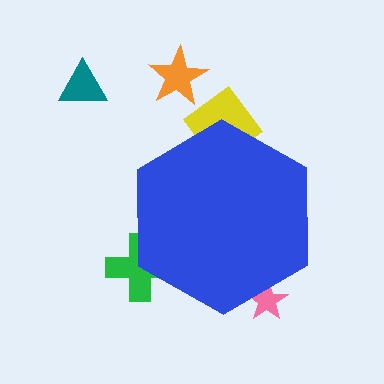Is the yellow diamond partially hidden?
Yes, the yellow diamond is partially hidden behind the blue hexagon.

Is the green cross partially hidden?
Yes, the green cross is partially hidden behind the blue hexagon.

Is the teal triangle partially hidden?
No, the teal triangle is fully visible.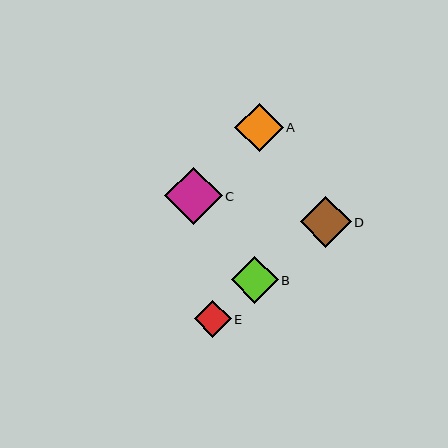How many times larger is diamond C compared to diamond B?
Diamond C is approximately 1.2 times the size of diamond B.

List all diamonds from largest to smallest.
From largest to smallest: C, D, A, B, E.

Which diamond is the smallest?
Diamond E is the smallest with a size of approximately 37 pixels.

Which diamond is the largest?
Diamond C is the largest with a size of approximately 58 pixels.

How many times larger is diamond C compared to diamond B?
Diamond C is approximately 1.2 times the size of diamond B.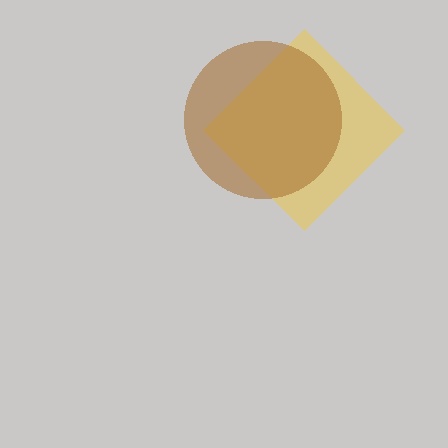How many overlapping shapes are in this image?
There are 2 overlapping shapes in the image.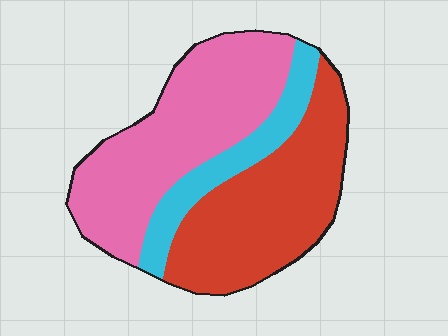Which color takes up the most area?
Pink, at roughly 45%.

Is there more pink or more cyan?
Pink.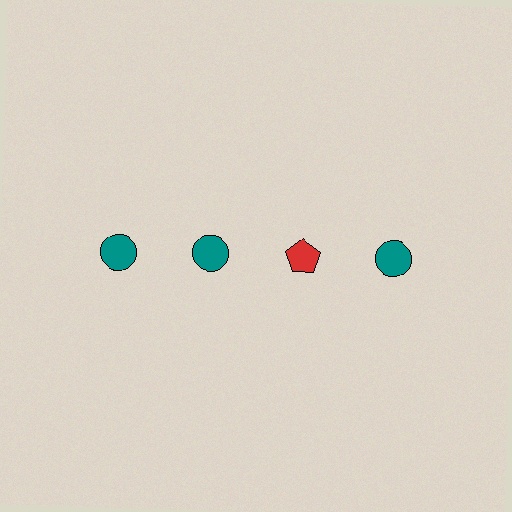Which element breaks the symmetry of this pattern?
The red pentagon in the top row, center column breaks the symmetry. All other shapes are teal circles.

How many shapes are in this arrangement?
There are 4 shapes arranged in a grid pattern.